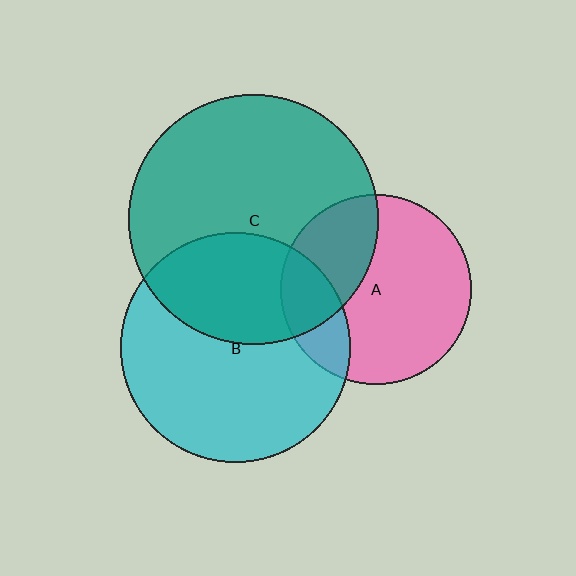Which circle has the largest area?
Circle C (teal).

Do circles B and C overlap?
Yes.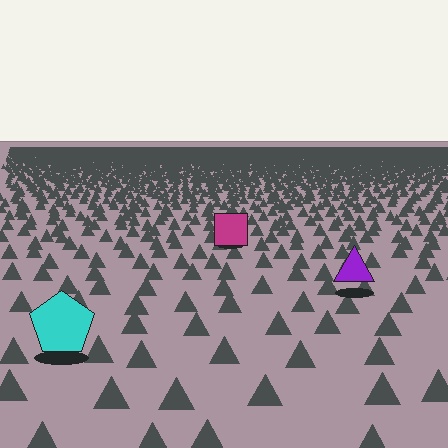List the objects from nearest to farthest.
From nearest to farthest: the cyan pentagon, the purple triangle, the magenta square.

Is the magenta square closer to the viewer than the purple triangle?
No. The purple triangle is closer — you can tell from the texture gradient: the ground texture is coarser near it.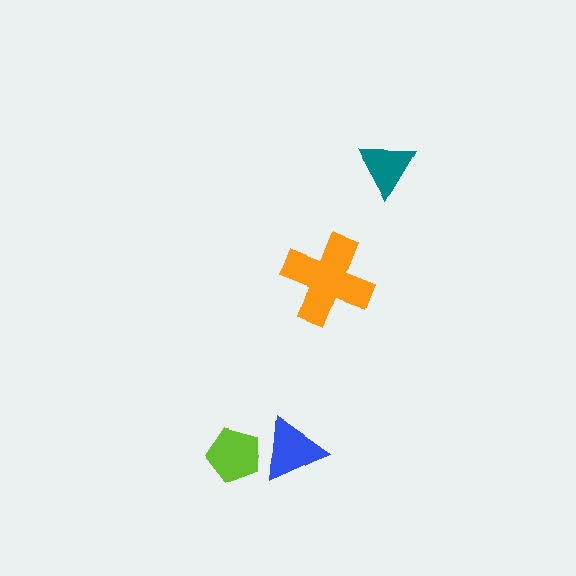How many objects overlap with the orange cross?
0 objects overlap with the orange cross.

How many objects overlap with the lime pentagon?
1 object overlaps with the lime pentagon.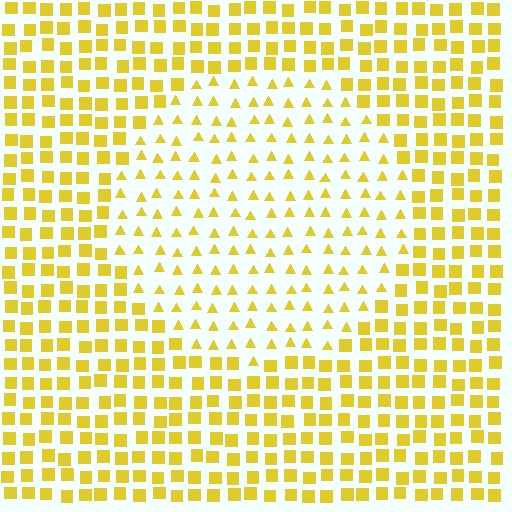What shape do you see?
I see a circle.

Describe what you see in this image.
The image is filled with small yellow elements arranged in a uniform grid. A circle-shaped region contains triangles, while the surrounding area contains squares. The boundary is defined purely by the change in element shape.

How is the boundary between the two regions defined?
The boundary is defined by a change in element shape: triangles inside vs. squares outside. All elements share the same color and spacing.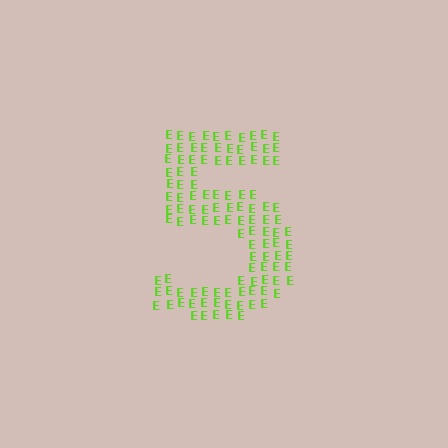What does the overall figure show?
The overall figure shows the digit 5.